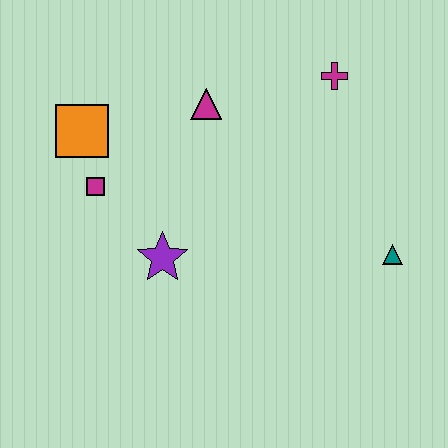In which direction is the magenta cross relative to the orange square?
The magenta cross is to the right of the orange square.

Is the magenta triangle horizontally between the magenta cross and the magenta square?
Yes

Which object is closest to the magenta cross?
The magenta triangle is closest to the magenta cross.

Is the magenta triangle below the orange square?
No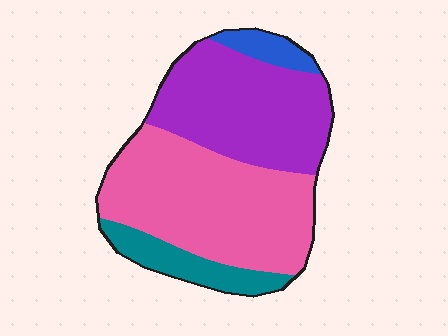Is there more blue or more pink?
Pink.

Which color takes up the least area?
Blue, at roughly 5%.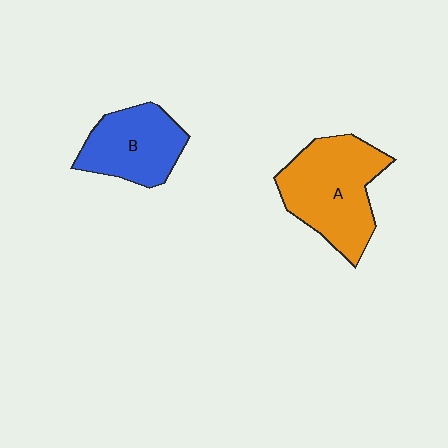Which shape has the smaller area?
Shape B (blue).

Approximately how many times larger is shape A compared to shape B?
Approximately 1.4 times.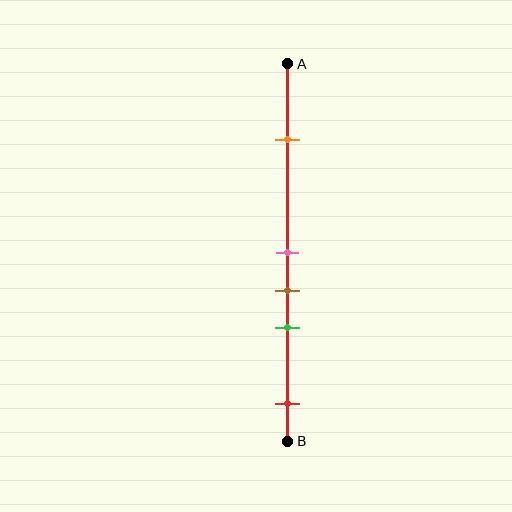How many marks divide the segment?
There are 5 marks dividing the segment.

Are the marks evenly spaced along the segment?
No, the marks are not evenly spaced.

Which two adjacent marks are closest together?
The pink and brown marks are the closest adjacent pair.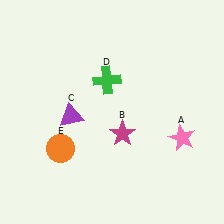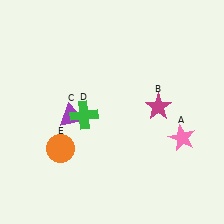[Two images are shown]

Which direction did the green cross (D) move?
The green cross (D) moved down.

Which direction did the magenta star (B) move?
The magenta star (B) moved right.